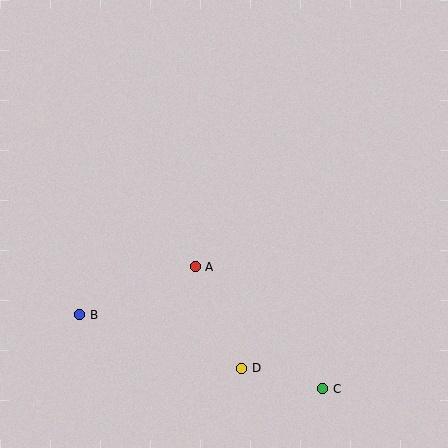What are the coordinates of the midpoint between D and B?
The midpoint between D and B is at (161, 342).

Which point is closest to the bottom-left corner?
Point B is closest to the bottom-left corner.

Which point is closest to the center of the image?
Point A at (195, 267) is closest to the center.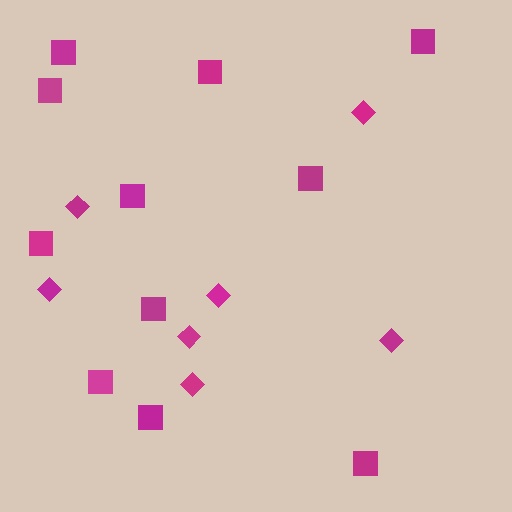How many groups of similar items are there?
There are 2 groups: one group of squares (11) and one group of diamonds (7).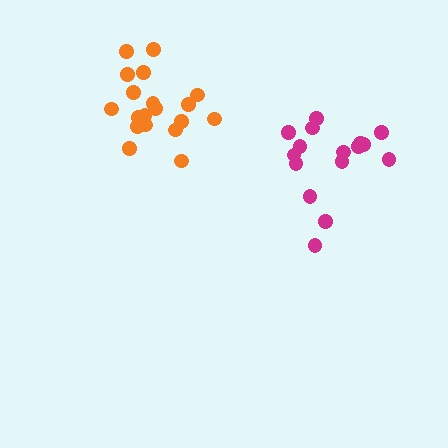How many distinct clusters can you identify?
There are 2 distinct clusters.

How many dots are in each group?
Group 1: 16 dots, Group 2: 19 dots (35 total).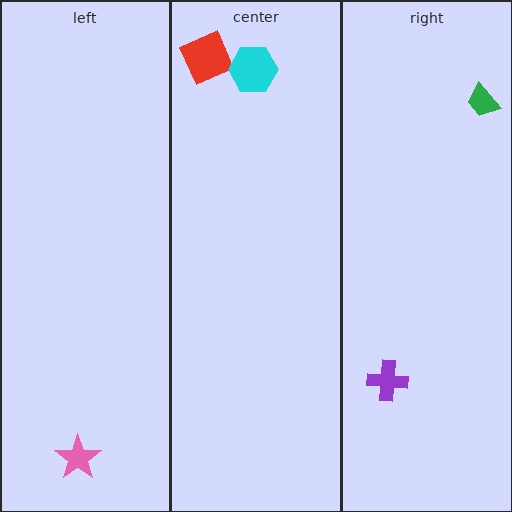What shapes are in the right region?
The purple cross, the green trapezoid.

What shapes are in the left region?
The pink star.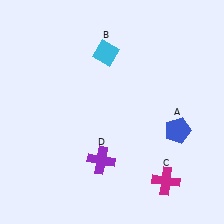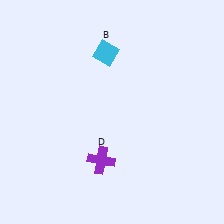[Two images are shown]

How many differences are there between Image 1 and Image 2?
There are 2 differences between the two images.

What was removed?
The magenta cross (C), the blue pentagon (A) were removed in Image 2.